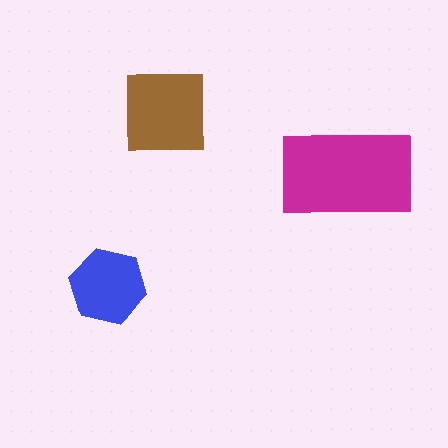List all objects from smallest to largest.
The blue hexagon, the brown square, the magenta rectangle.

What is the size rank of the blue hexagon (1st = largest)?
3rd.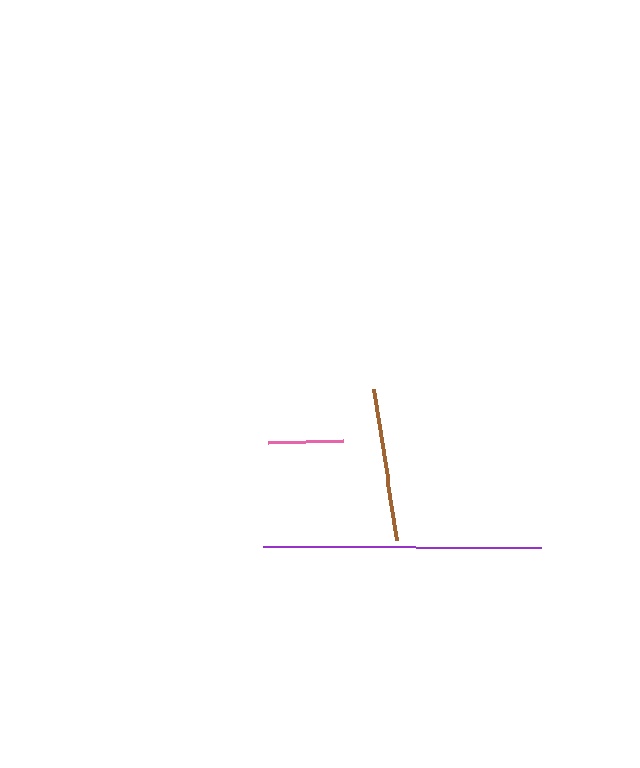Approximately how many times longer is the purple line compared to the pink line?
The purple line is approximately 3.7 times the length of the pink line.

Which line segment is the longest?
The purple line is the longest at approximately 277 pixels.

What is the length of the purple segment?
The purple segment is approximately 277 pixels long.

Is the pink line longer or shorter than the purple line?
The purple line is longer than the pink line.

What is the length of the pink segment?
The pink segment is approximately 74 pixels long.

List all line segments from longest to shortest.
From longest to shortest: purple, brown, pink.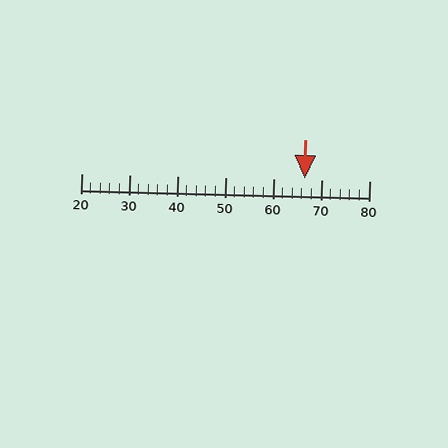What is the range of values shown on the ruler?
The ruler shows values from 20 to 80.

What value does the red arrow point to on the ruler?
The red arrow points to approximately 66.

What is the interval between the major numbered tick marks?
The major tick marks are spaced 10 units apart.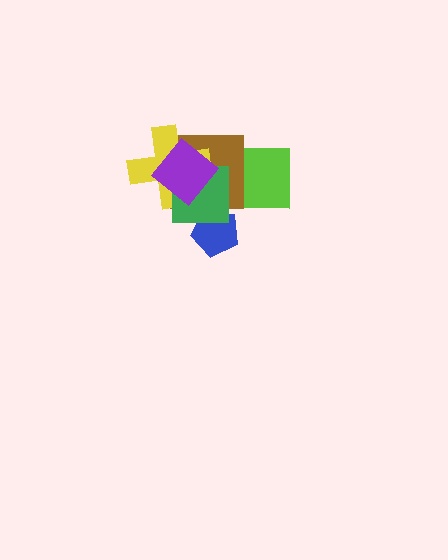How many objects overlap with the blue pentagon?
2 objects overlap with the blue pentagon.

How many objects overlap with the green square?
5 objects overlap with the green square.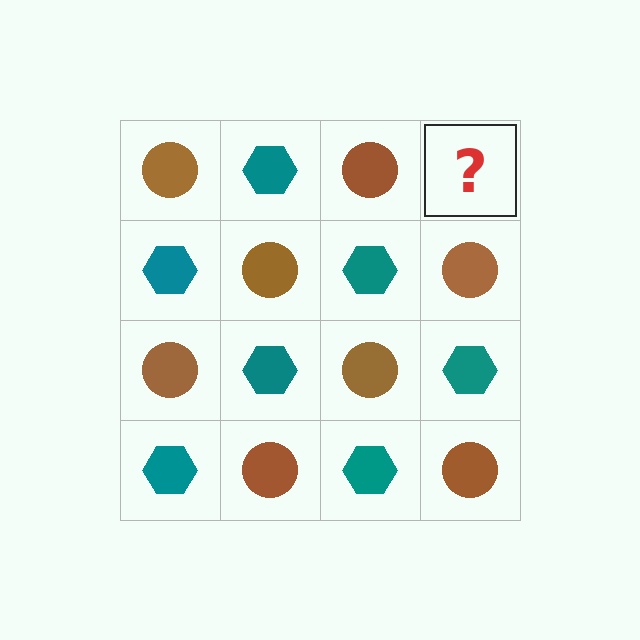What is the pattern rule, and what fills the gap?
The rule is that it alternates brown circle and teal hexagon in a checkerboard pattern. The gap should be filled with a teal hexagon.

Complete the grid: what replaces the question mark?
The question mark should be replaced with a teal hexagon.